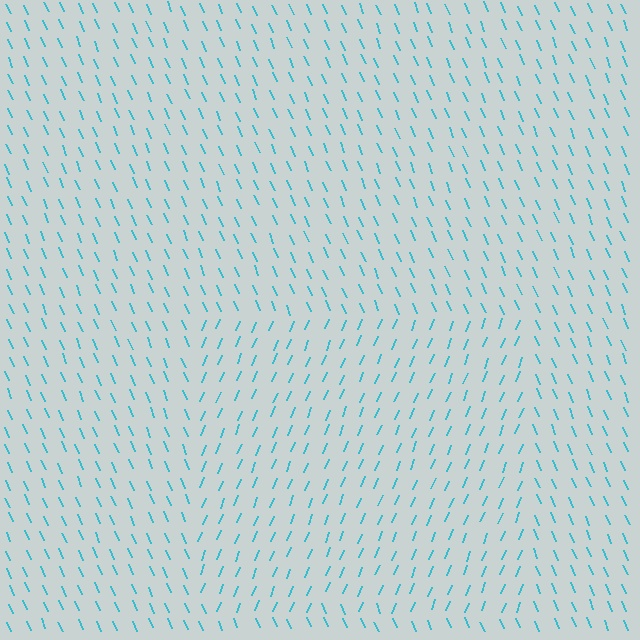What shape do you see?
I see a rectangle.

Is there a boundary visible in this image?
Yes, there is a texture boundary formed by a change in line orientation.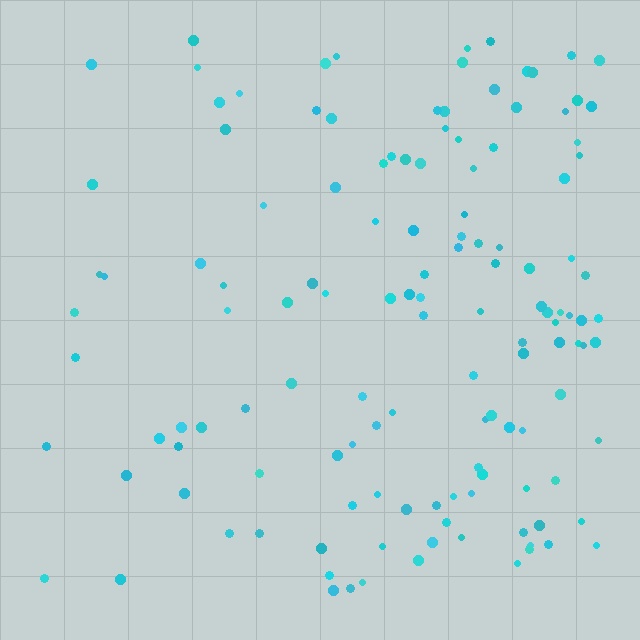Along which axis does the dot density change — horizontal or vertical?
Horizontal.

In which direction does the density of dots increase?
From left to right, with the right side densest.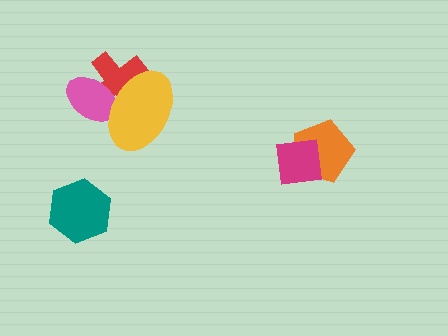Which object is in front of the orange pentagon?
The magenta square is in front of the orange pentagon.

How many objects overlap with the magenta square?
1 object overlaps with the magenta square.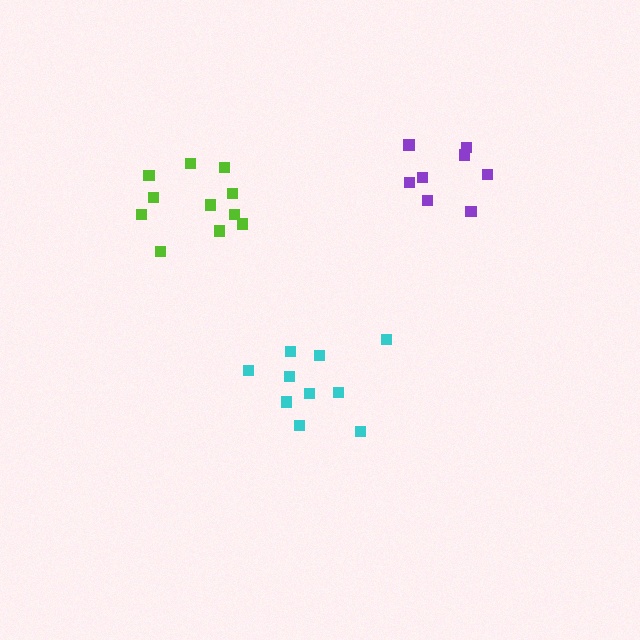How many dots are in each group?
Group 1: 10 dots, Group 2: 11 dots, Group 3: 8 dots (29 total).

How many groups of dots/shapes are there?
There are 3 groups.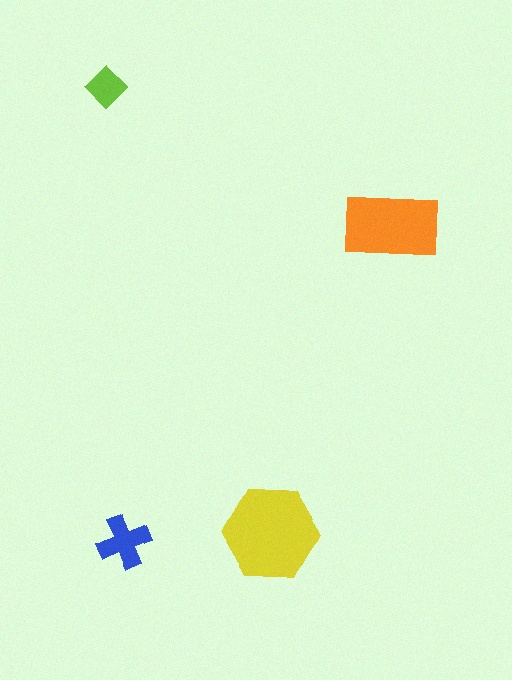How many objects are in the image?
There are 4 objects in the image.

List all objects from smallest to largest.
The lime diamond, the blue cross, the orange rectangle, the yellow hexagon.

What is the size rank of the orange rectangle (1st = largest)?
2nd.